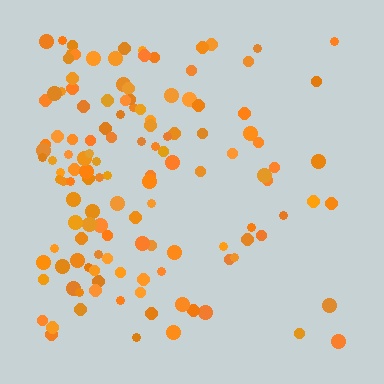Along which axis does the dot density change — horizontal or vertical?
Horizontal.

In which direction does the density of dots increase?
From right to left, with the left side densest.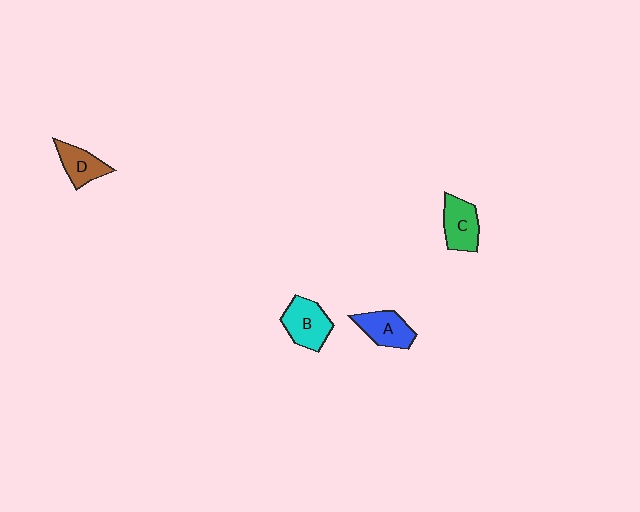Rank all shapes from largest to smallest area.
From largest to smallest: B (cyan), C (green), A (blue), D (brown).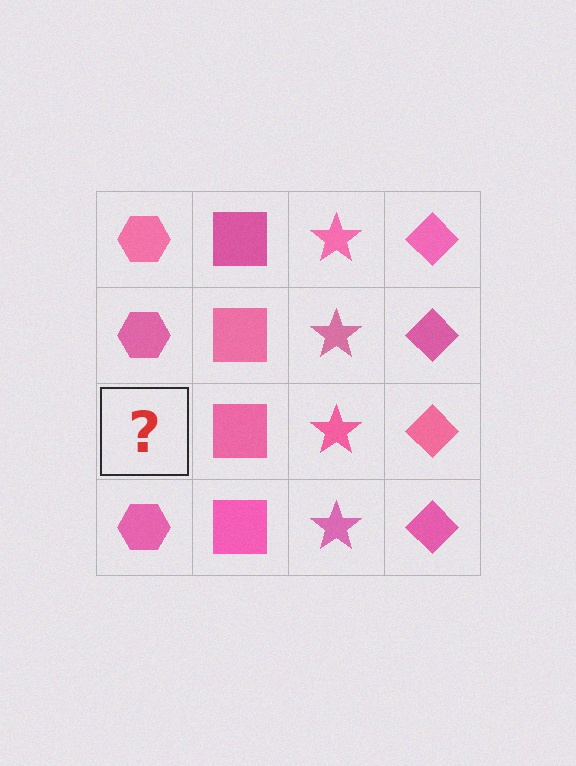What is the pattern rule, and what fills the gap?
The rule is that each column has a consistent shape. The gap should be filled with a pink hexagon.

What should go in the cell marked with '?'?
The missing cell should contain a pink hexagon.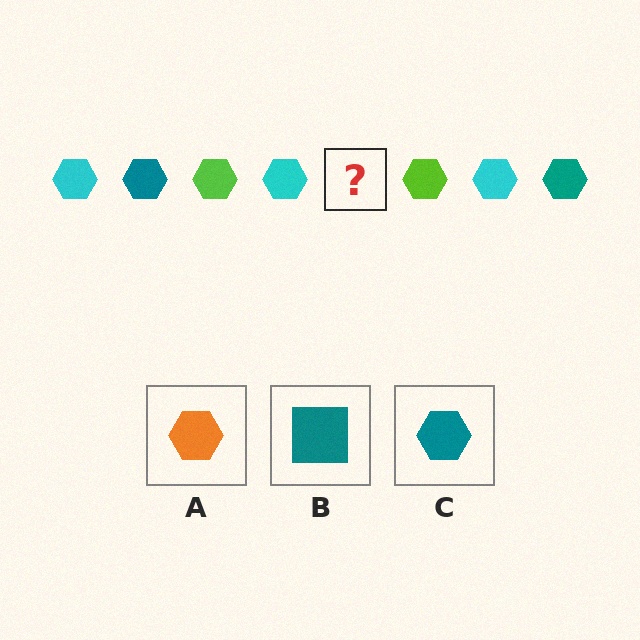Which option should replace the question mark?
Option C.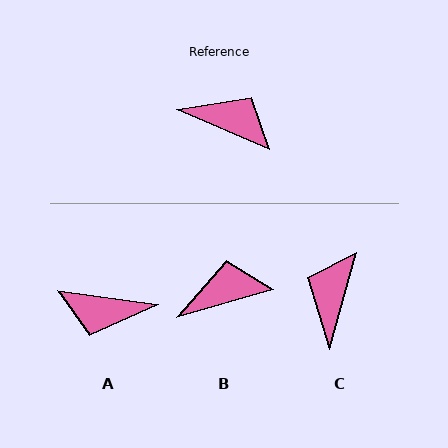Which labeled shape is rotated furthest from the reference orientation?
A, about 165 degrees away.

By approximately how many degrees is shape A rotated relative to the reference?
Approximately 165 degrees clockwise.